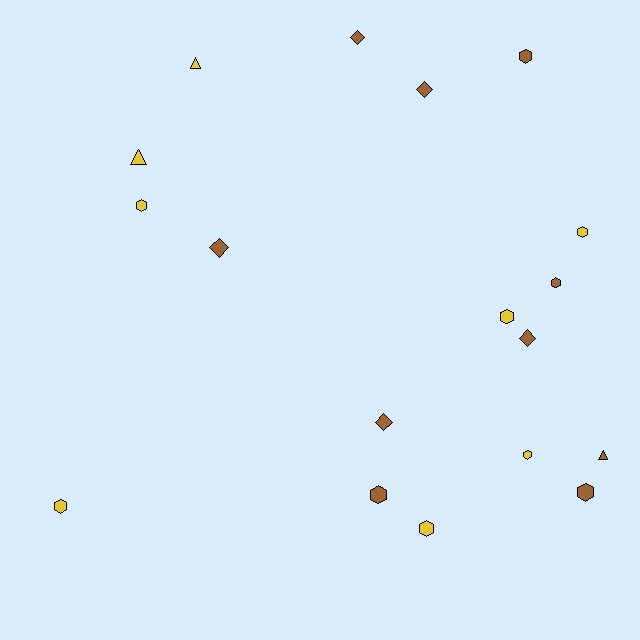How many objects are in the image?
There are 18 objects.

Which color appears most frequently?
Brown, with 10 objects.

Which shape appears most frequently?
Hexagon, with 10 objects.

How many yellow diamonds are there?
There are no yellow diamonds.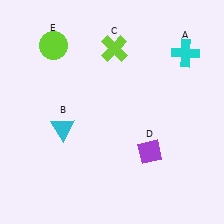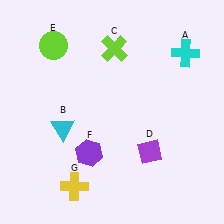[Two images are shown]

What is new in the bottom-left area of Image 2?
A purple hexagon (F) was added in the bottom-left area of Image 2.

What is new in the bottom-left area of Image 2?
A yellow cross (G) was added in the bottom-left area of Image 2.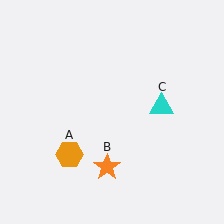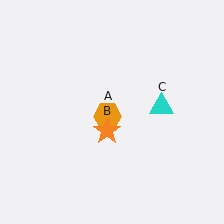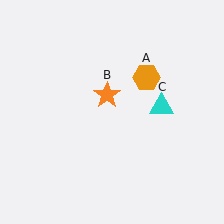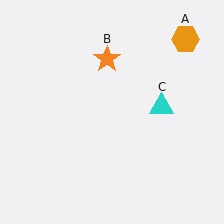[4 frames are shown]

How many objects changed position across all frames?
2 objects changed position: orange hexagon (object A), orange star (object B).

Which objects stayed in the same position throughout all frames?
Cyan triangle (object C) remained stationary.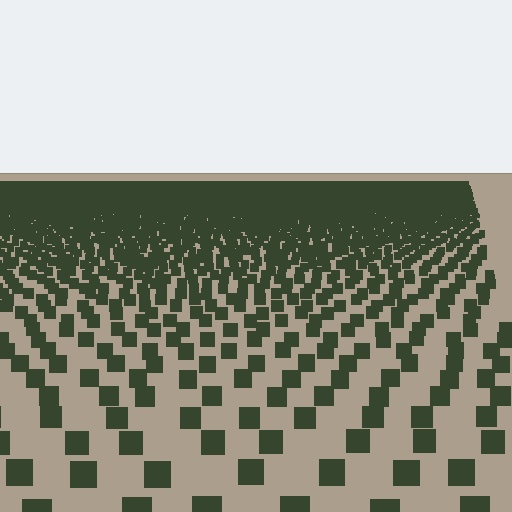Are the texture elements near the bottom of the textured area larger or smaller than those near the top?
Larger. Near the bottom, elements are closer to the viewer and appear at a bigger on-screen size.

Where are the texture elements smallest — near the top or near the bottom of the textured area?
Near the top.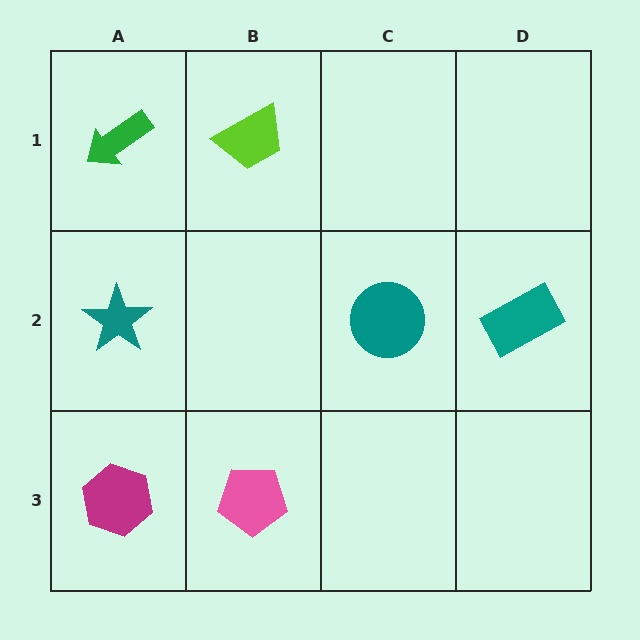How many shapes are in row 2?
3 shapes.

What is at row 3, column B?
A pink pentagon.